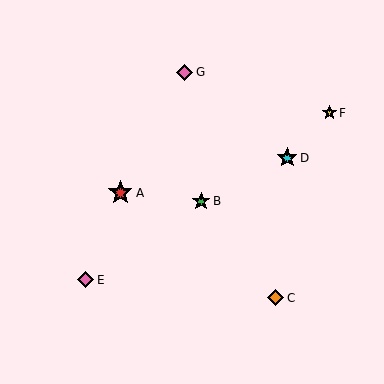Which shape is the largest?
The red star (labeled A) is the largest.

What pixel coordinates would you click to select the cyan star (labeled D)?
Click at (287, 158) to select the cyan star D.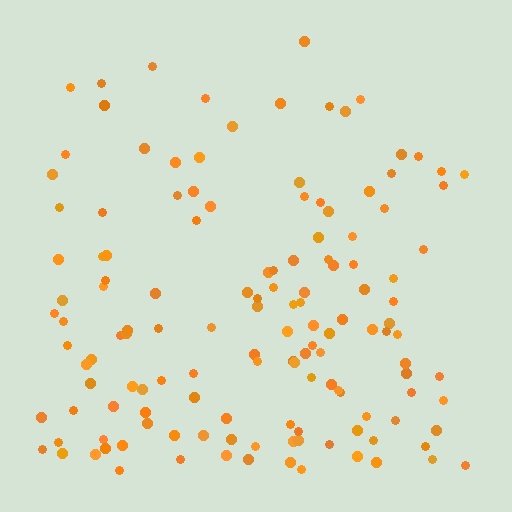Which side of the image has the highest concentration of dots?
The bottom.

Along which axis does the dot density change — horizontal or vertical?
Vertical.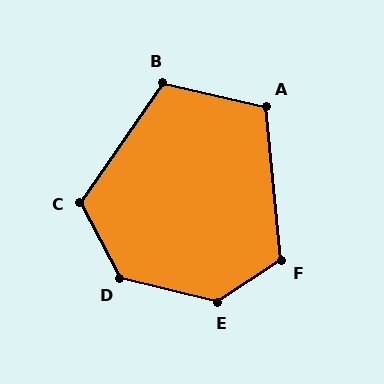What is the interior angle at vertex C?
Approximately 118 degrees (obtuse).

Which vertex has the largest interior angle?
E, at approximately 134 degrees.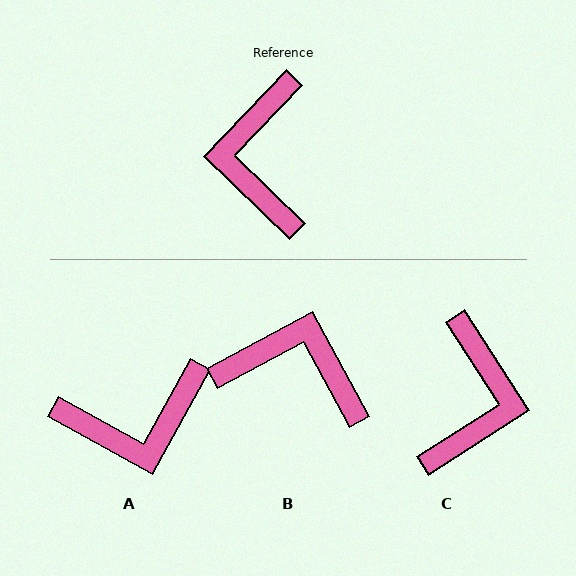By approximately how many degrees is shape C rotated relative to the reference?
Approximately 167 degrees counter-clockwise.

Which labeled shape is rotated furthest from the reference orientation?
C, about 167 degrees away.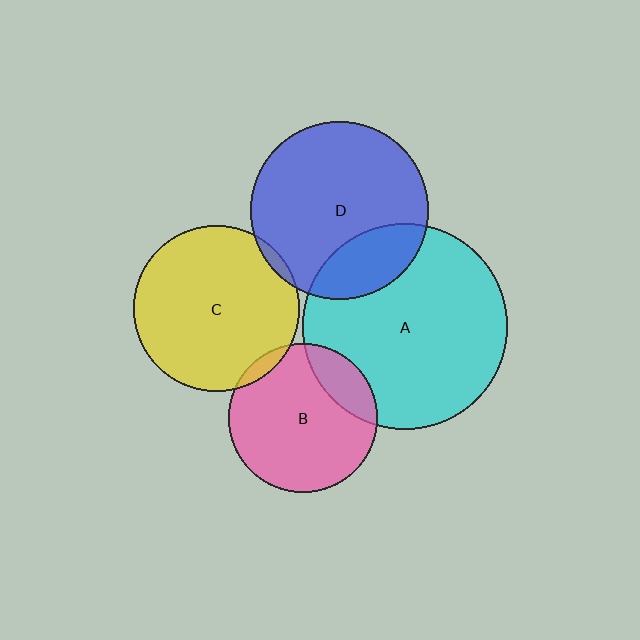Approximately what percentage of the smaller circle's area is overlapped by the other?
Approximately 20%.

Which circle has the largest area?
Circle A (cyan).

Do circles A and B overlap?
Yes.